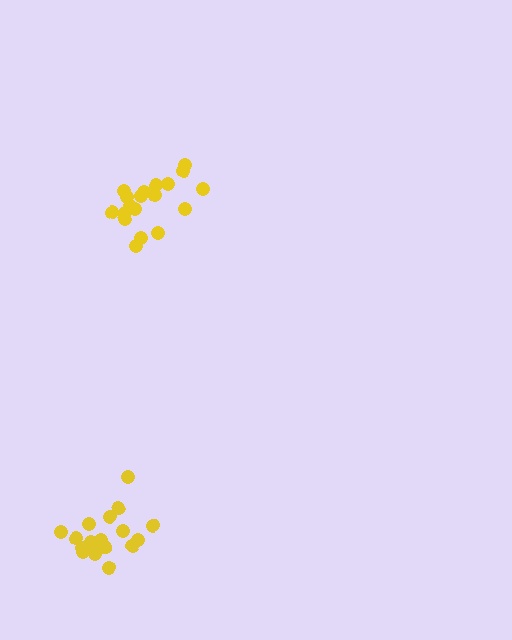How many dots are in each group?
Group 1: 19 dots, Group 2: 18 dots (37 total).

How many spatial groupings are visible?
There are 2 spatial groupings.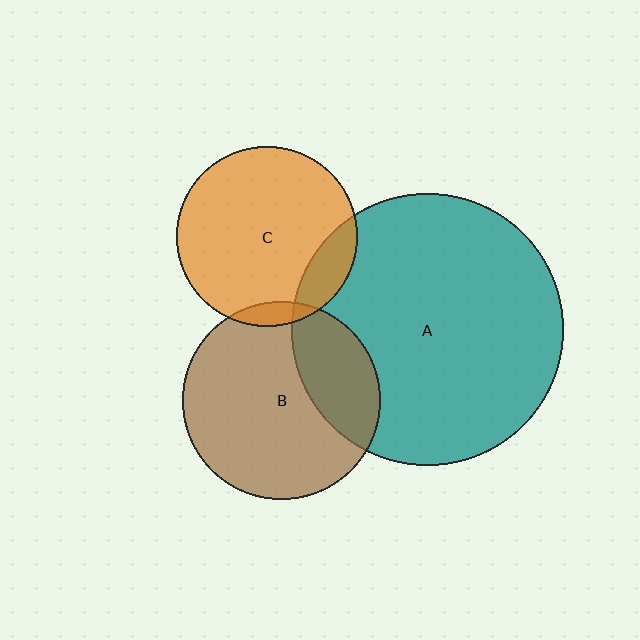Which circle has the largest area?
Circle A (teal).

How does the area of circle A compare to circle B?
Approximately 1.9 times.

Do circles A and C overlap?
Yes.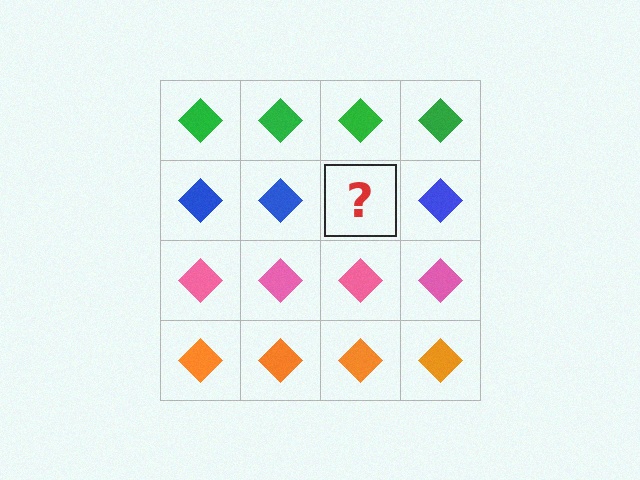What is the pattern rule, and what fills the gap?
The rule is that each row has a consistent color. The gap should be filled with a blue diamond.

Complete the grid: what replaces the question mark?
The question mark should be replaced with a blue diamond.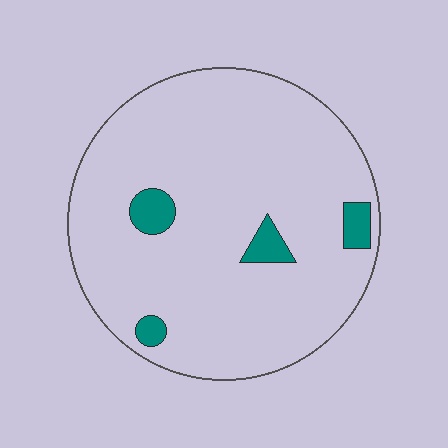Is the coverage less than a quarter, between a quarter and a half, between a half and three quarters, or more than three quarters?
Less than a quarter.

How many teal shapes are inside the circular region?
4.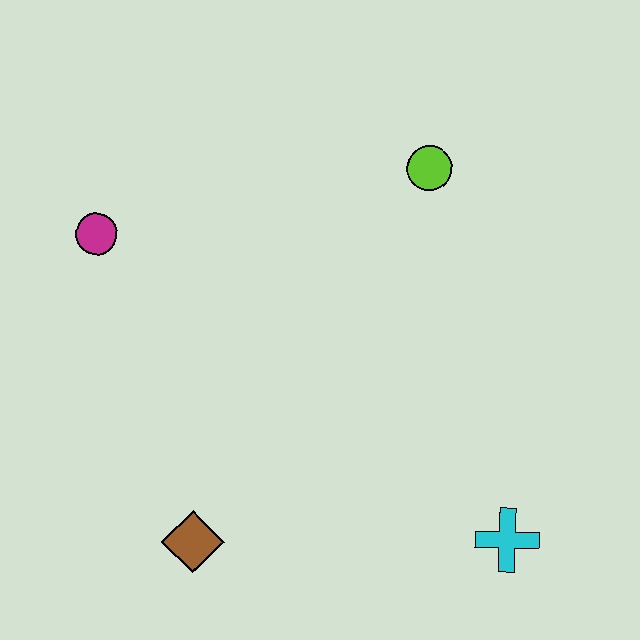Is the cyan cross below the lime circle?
Yes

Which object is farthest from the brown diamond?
The lime circle is farthest from the brown diamond.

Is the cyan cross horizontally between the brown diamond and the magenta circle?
No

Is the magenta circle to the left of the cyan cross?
Yes